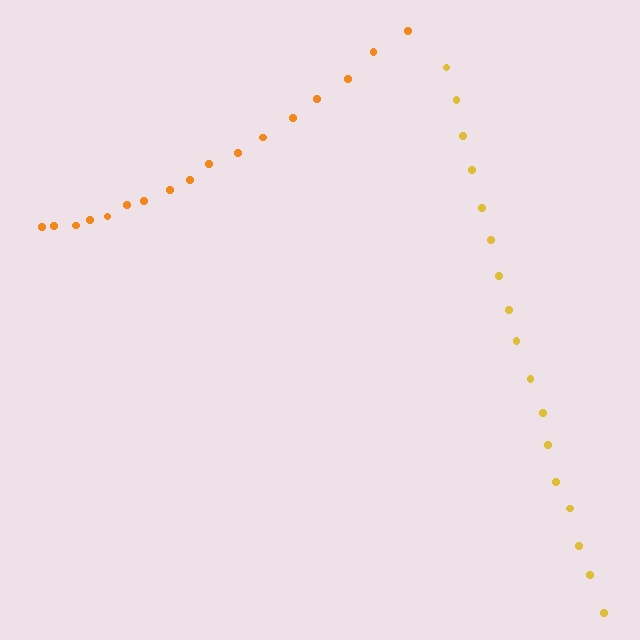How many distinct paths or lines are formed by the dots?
There are 2 distinct paths.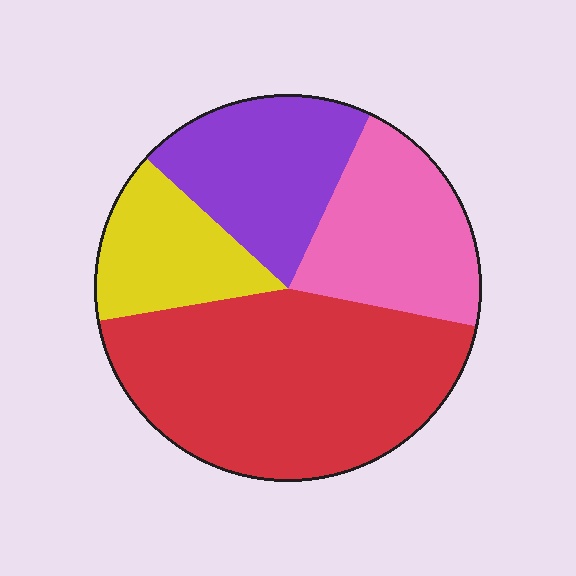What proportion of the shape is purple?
Purple covers around 20% of the shape.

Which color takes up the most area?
Red, at roughly 45%.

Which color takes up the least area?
Yellow, at roughly 15%.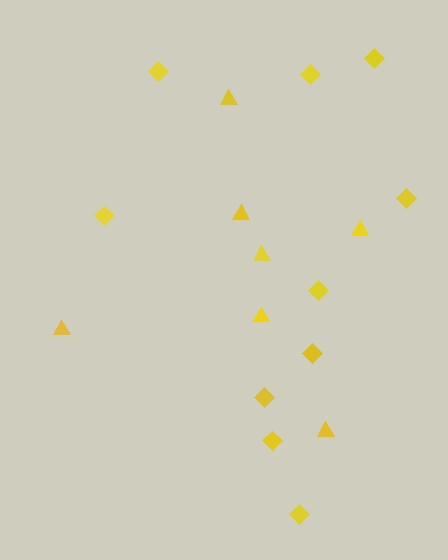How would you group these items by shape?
There are 2 groups: one group of triangles (7) and one group of diamonds (10).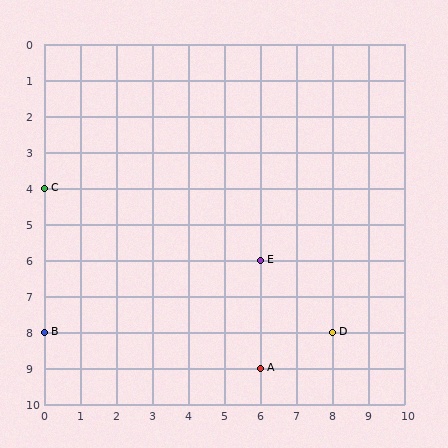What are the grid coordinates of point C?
Point C is at grid coordinates (0, 4).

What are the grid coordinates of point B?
Point B is at grid coordinates (0, 8).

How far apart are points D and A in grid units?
Points D and A are 2 columns and 1 row apart (about 2.2 grid units diagonally).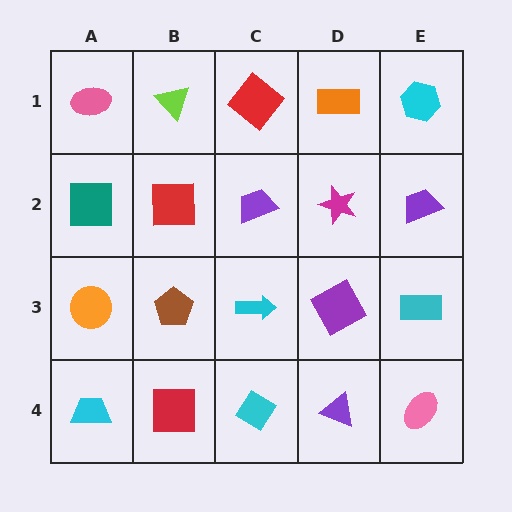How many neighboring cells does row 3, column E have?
3.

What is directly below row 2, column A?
An orange circle.